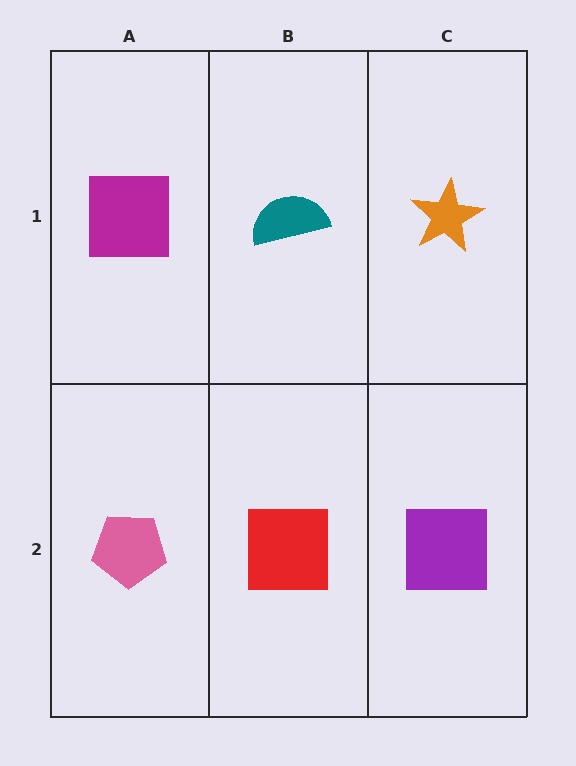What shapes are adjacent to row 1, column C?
A purple square (row 2, column C), a teal semicircle (row 1, column B).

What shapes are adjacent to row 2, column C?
An orange star (row 1, column C), a red square (row 2, column B).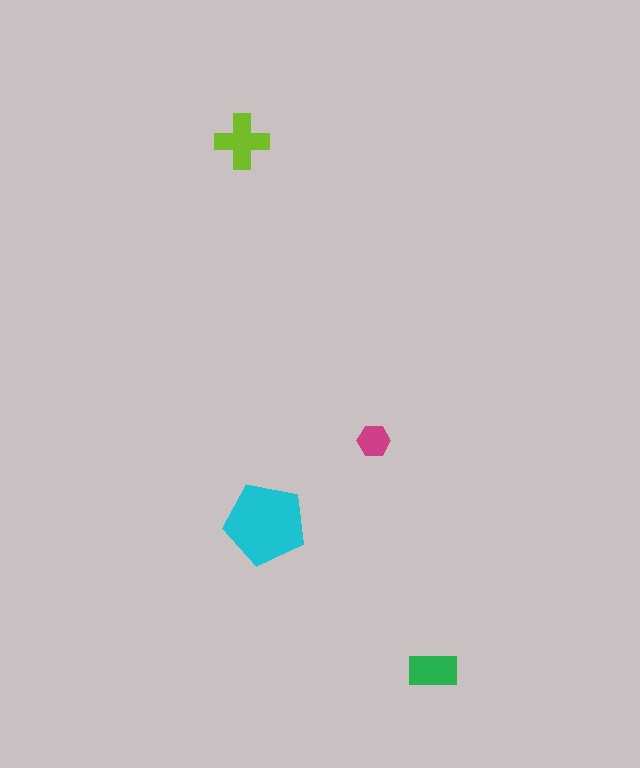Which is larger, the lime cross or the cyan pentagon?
The cyan pentagon.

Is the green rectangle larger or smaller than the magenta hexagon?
Larger.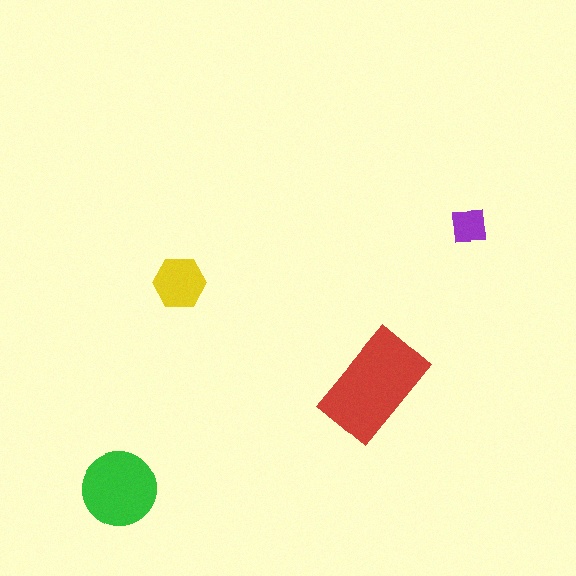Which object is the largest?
The red rectangle.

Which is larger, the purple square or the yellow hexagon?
The yellow hexagon.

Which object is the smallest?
The purple square.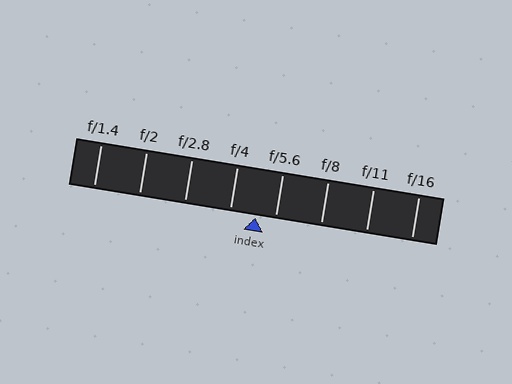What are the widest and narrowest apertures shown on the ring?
The widest aperture shown is f/1.4 and the narrowest is f/16.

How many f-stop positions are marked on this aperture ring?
There are 8 f-stop positions marked.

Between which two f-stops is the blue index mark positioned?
The index mark is between f/4 and f/5.6.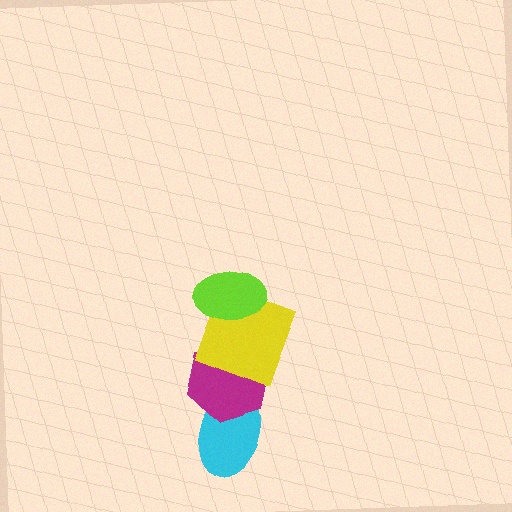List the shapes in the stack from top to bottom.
From top to bottom: the lime ellipse, the yellow square, the magenta hexagon, the cyan ellipse.